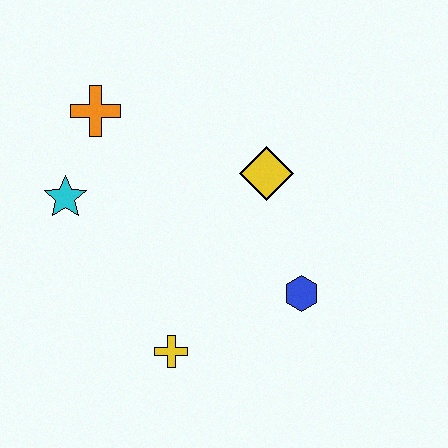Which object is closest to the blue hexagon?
The yellow diamond is closest to the blue hexagon.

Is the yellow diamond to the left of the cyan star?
No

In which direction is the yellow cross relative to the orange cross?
The yellow cross is below the orange cross.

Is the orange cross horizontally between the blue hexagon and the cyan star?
Yes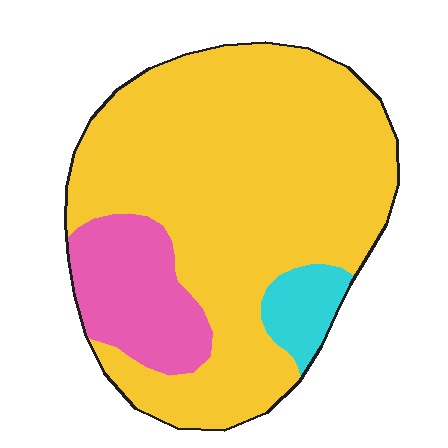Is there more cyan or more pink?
Pink.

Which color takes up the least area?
Cyan, at roughly 5%.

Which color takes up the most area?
Yellow, at roughly 75%.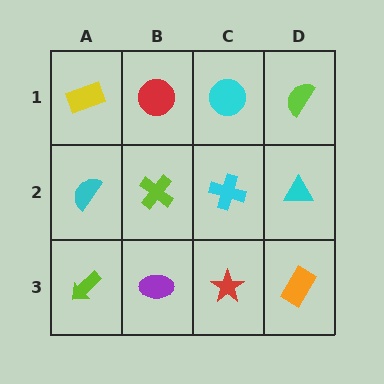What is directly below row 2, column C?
A red star.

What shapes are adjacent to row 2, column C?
A cyan circle (row 1, column C), a red star (row 3, column C), a lime cross (row 2, column B), a cyan triangle (row 2, column D).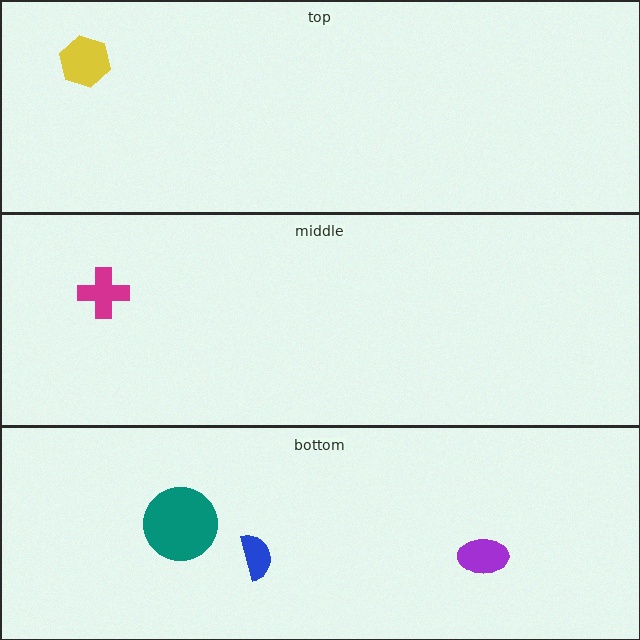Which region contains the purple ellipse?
The bottom region.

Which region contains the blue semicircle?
The bottom region.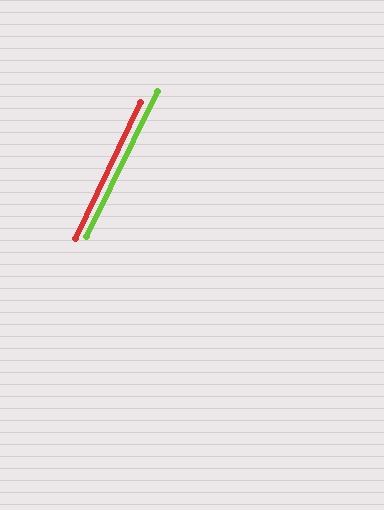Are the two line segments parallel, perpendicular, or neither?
Parallel — their directions differ by only 0.5°.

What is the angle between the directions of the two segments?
Approximately 1 degree.